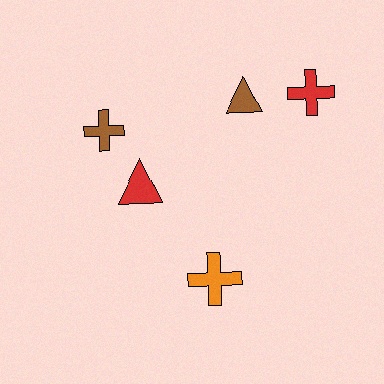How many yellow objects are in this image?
There are no yellow objects.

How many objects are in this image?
There are 5 objects.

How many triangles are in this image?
There are 2 triangles.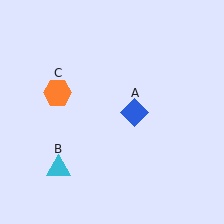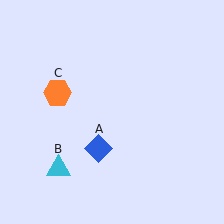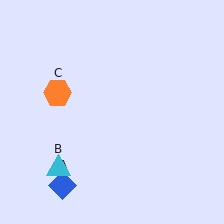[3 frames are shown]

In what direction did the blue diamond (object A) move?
The blue diamond (object A) moved down and to the left.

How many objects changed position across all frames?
1 object changed position: blue diamond (object A).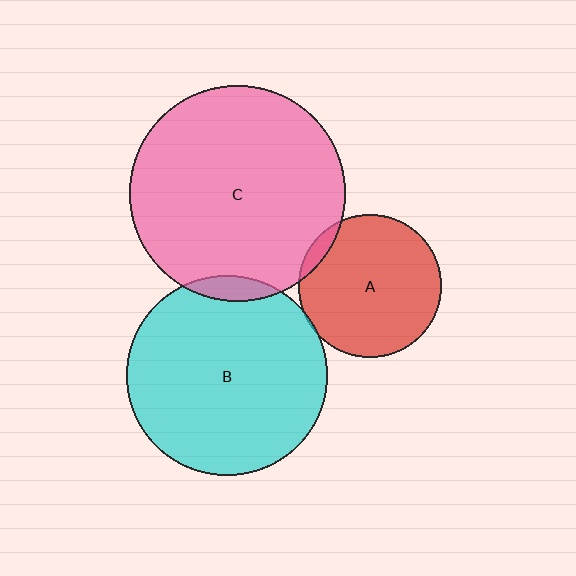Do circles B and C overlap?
Yes.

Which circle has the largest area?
Circle C (pink).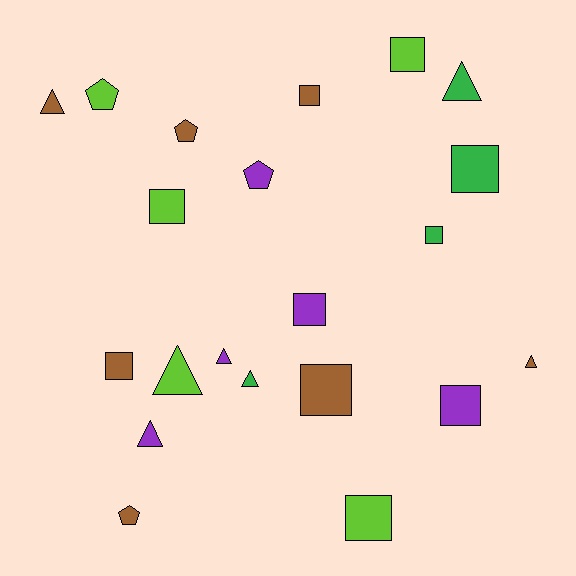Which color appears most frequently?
Brown, with 7 objects.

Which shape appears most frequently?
Square, with 10 objects.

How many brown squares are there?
There are 3 brown squares.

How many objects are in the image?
There are 21 objects.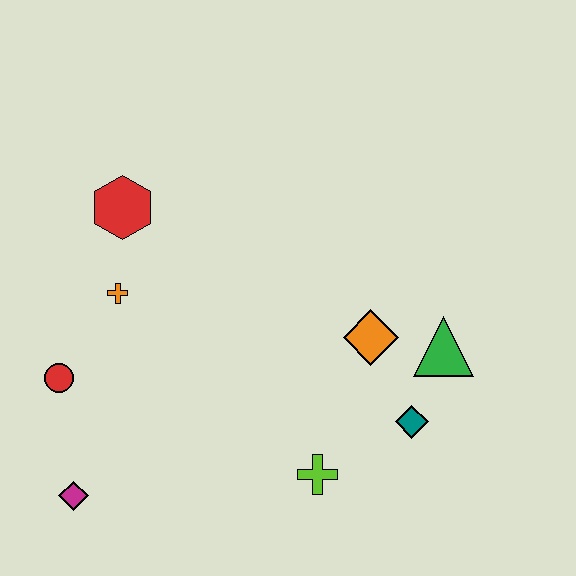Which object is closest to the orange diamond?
The green triangle is closest to the orange diamond.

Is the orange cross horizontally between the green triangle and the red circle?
Yes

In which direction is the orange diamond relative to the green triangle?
The orange diamond is to the left of the green triangle.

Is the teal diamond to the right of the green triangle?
No